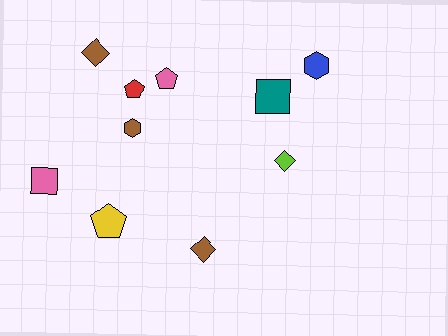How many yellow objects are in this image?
There is 1 yellow object.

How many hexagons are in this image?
There are 2 hexagons.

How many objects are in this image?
There are 10 objects.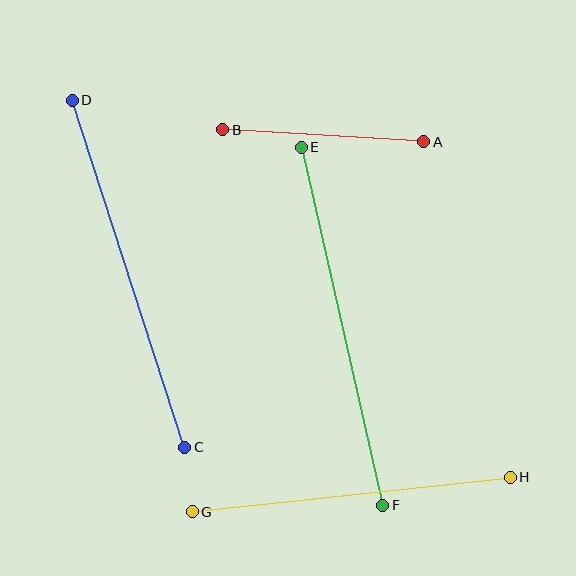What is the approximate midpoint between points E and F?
The midpoint is at approximately (342, 326) pixels.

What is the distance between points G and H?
The distance is approximately 320 pixels.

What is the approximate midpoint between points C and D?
The midpoint is at approximately (128, 274) pixels.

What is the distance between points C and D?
The distance is approximately 365 pixels.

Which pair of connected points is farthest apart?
Points E and F are farthest apart.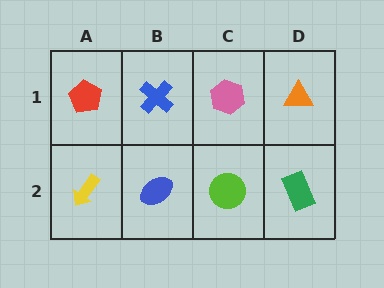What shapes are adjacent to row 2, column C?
A pink hexagon (row 1, column C), a blue ellipse (row 2, column B), a green rectangle (row 2, column D).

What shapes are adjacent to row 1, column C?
A lime circle (row 2, column C), a blue cross (row 1, column B), an orange triangle (row 1, column D).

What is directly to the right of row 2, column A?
A blue ellipse.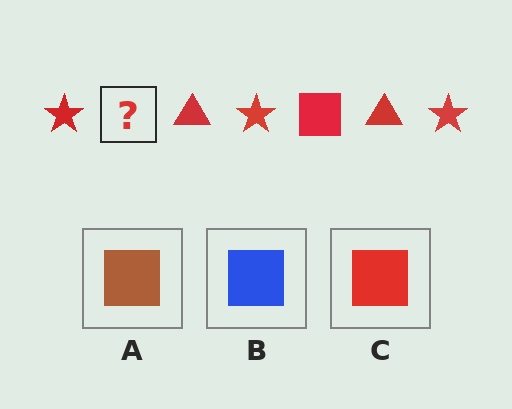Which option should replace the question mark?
Option C.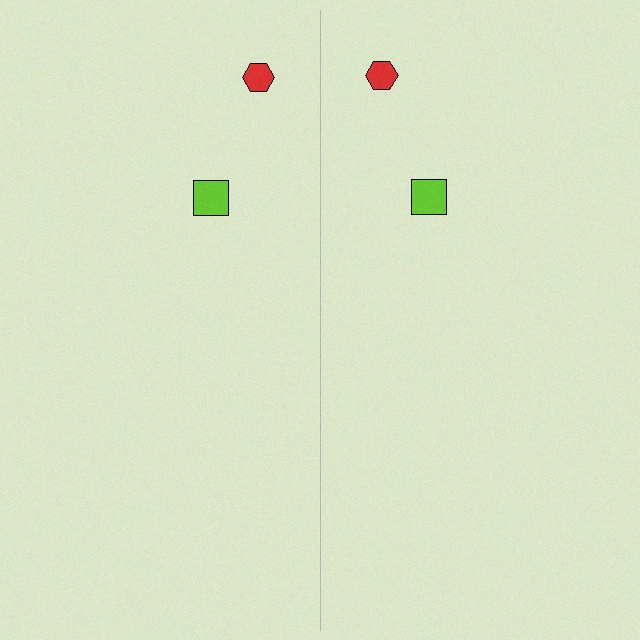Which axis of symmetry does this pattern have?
The pattern has a vertical axis of symmetry running through the center of the image.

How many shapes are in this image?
There are 4 shapes in this image.